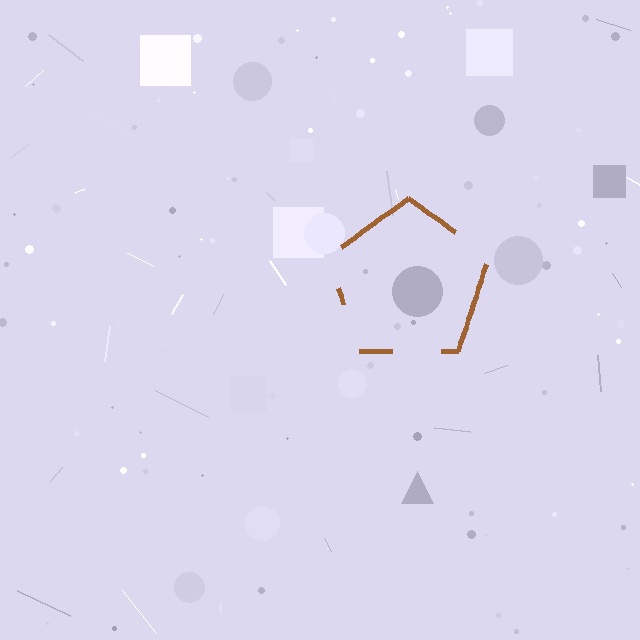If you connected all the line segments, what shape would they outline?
They would outline a pentagon.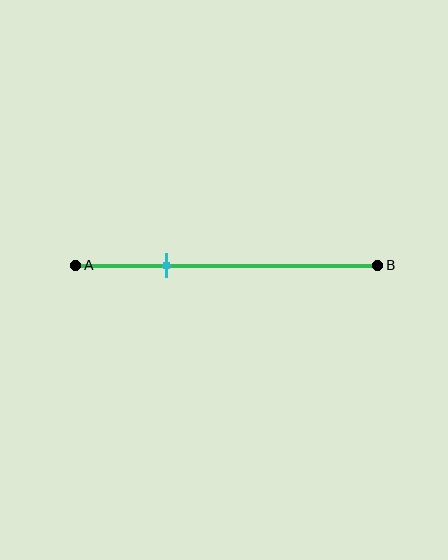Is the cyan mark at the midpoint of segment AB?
No, the mark is at about 30% from A, not at the 50% midpoint.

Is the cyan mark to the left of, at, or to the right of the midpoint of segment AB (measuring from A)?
The cyan mark is to the left of the midpoint of segment AB.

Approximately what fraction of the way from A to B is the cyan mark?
The cyan mark is approximately 30% of the way from A to B.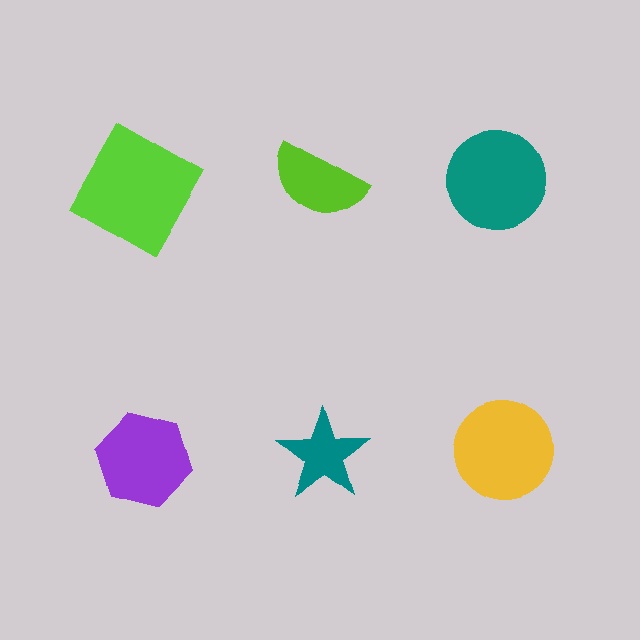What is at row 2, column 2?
A teal star.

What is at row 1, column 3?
A teal circle.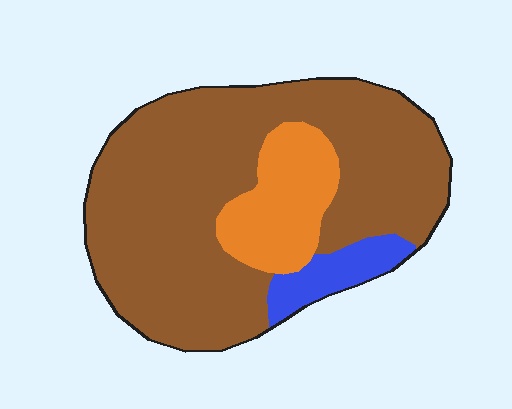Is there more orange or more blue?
Orange.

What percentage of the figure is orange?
Orange takes up less than a sixth of the figure.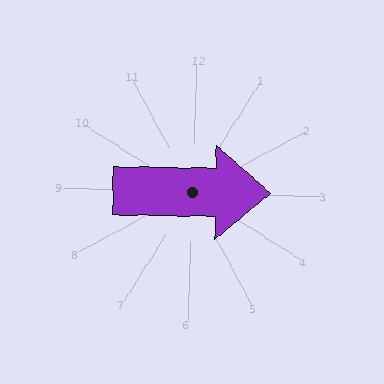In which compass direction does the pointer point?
East.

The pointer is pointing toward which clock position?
Roughly 3 o'clock.